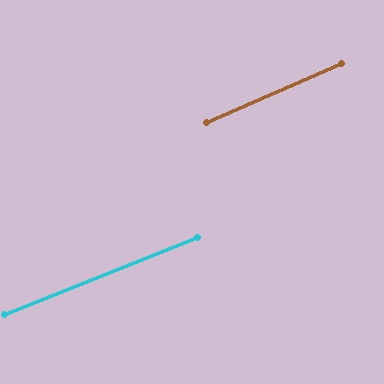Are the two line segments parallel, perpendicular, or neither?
Parallel — their directions differ by only 1.9°.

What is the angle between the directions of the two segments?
Approximately 2 degrees.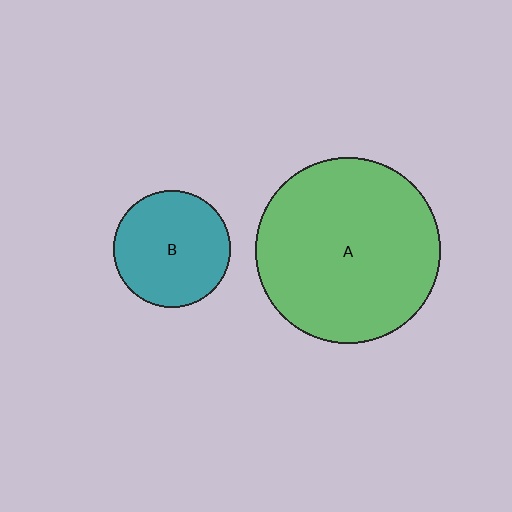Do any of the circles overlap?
No, none of the circles overlap.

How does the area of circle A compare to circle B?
Approximately 2.5 times.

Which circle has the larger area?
Circle A (green).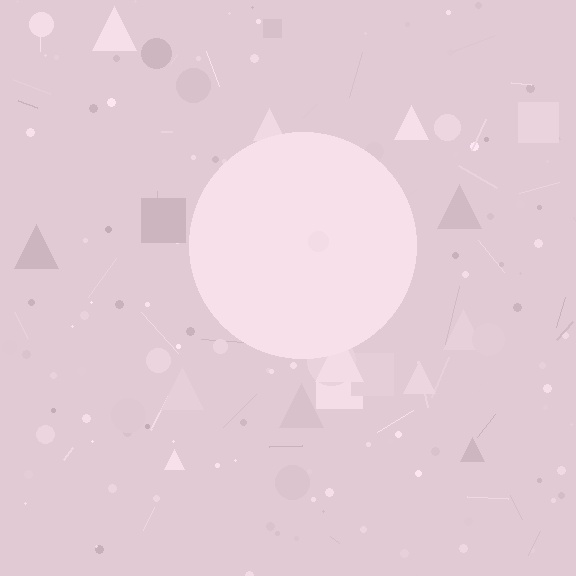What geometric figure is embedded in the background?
A circle is embedded in the background.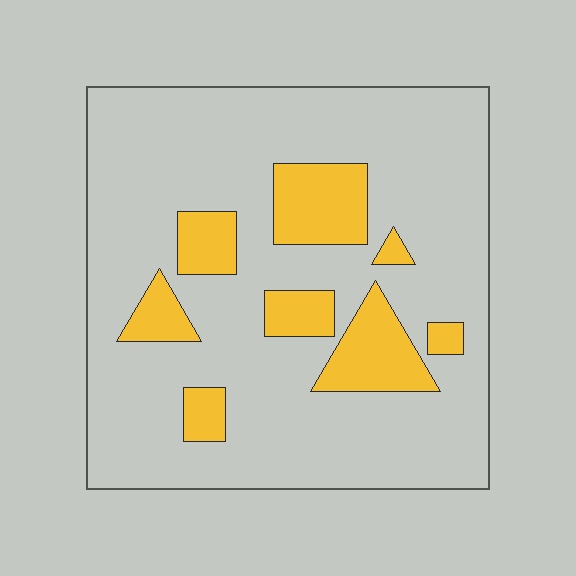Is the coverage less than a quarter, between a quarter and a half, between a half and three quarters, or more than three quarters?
Less than a quarter.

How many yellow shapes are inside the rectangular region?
8.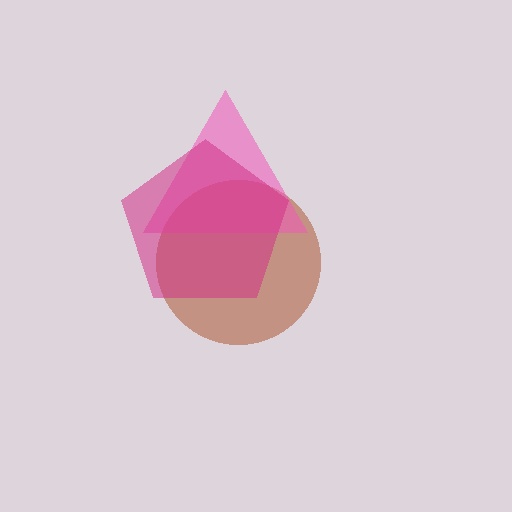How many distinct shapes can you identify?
There are 3 distinct shapes: a brown circle, a pink triangle, a magenta pentagon.